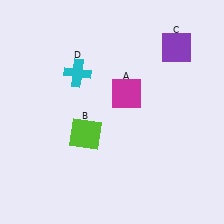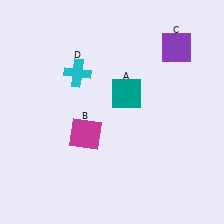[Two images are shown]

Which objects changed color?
A changed from magenta to teal. B changed from lime to magenta.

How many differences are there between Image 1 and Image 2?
There are 2 differences between the two images.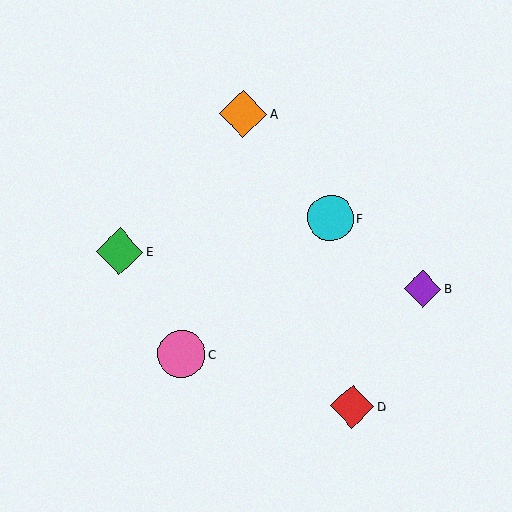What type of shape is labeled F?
Shape F is a cyan circle.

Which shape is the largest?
The pink circle (labeled C) is the largest.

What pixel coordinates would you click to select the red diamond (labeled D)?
Click at (352, 406) to select the red diamond D.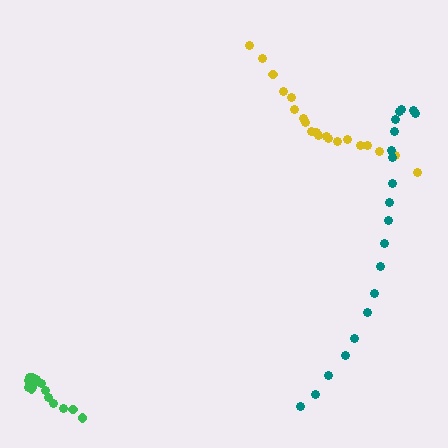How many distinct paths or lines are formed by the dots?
There are 3 distinct paths.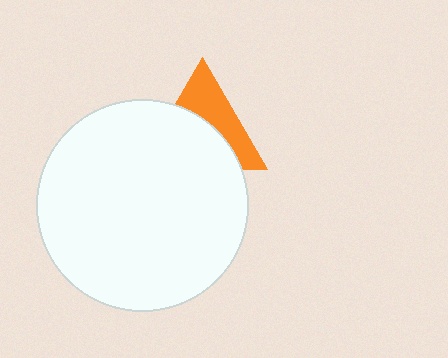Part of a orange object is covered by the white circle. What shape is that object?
It is a triangle.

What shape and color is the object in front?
The object in front is a white circle.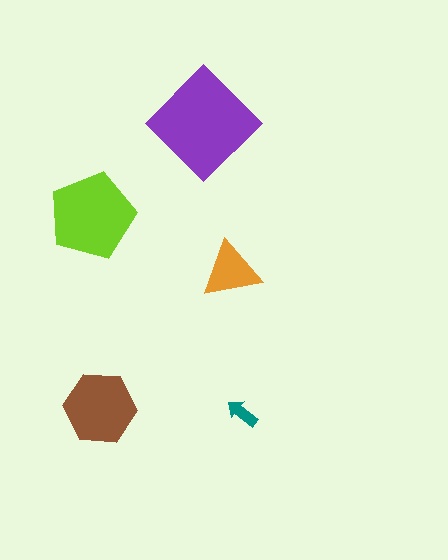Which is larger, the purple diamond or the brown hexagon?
The purple diamond.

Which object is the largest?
The purple diamond.